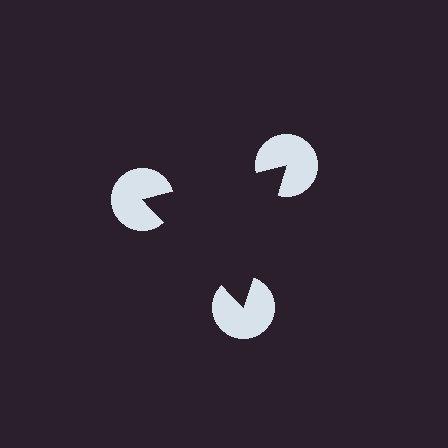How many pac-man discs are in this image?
There are 3 — one at each vertex of the illusory triangle.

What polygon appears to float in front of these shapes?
An illusory triangle — its edges are inferred from the aligned wedge cuts in the pac-man discs, not physically drawn.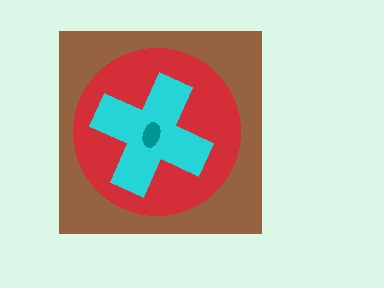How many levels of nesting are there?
4.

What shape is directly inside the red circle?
The cyan cross.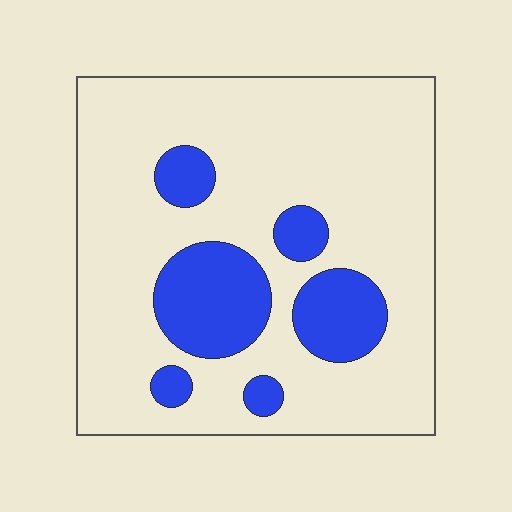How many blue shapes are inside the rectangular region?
6.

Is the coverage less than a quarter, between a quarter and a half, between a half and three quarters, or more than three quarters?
Less than a quarter.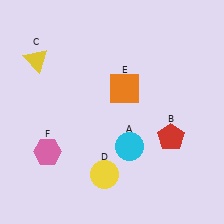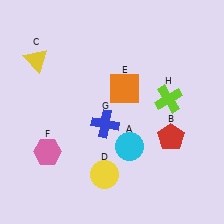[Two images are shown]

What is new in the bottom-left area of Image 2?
A blue cross (G) was added in the bottom-left area of Image 2.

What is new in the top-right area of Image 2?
A lime cross (H) was added in the top-right area of Image 2.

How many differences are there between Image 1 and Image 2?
There are 2 differences between the two images.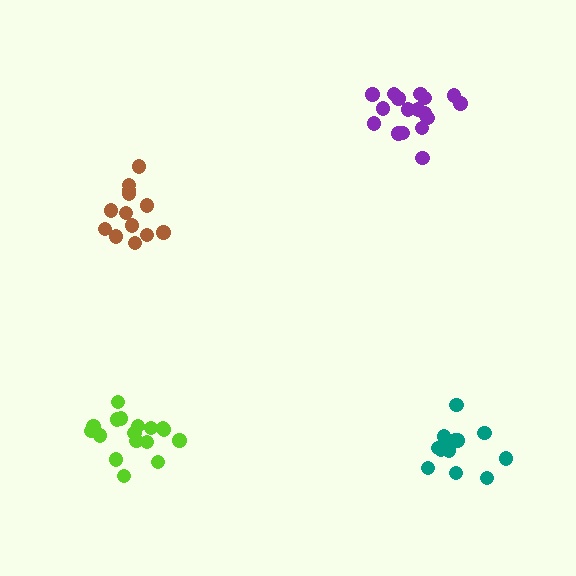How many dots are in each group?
Group 1: 13 dots, Group 2: 13 dots, Group 3: 17 dots, Group 4: 17 dots (60 total).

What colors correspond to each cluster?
The clusters are colored: brown, teal, lime, purple.